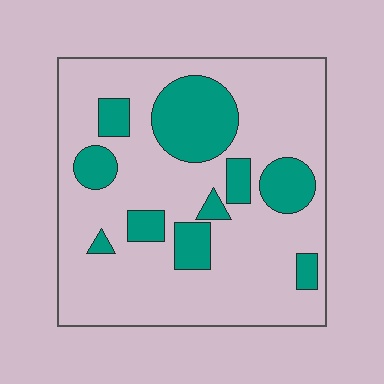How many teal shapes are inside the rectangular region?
10.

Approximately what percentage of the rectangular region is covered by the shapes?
Approximately 25%.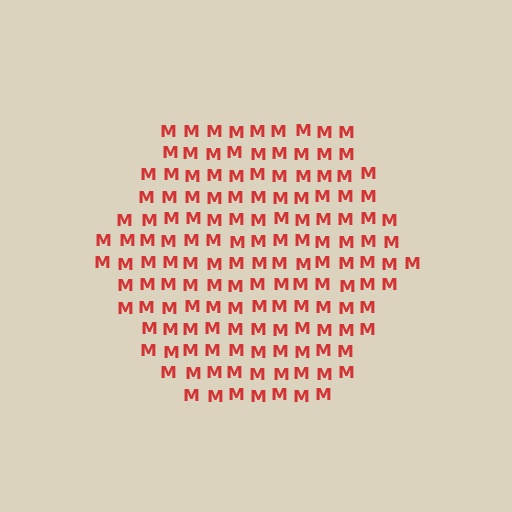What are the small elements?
The small elements are letter M's.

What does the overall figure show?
The overall figure shows a hexagon.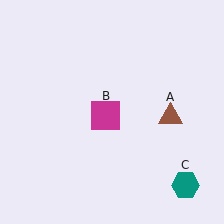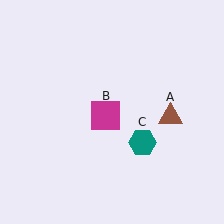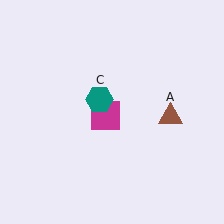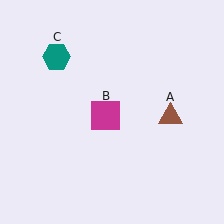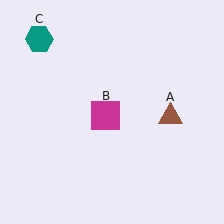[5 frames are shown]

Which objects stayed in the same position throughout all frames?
Brown triangle (object A) and magenta square (object B) remained stationary.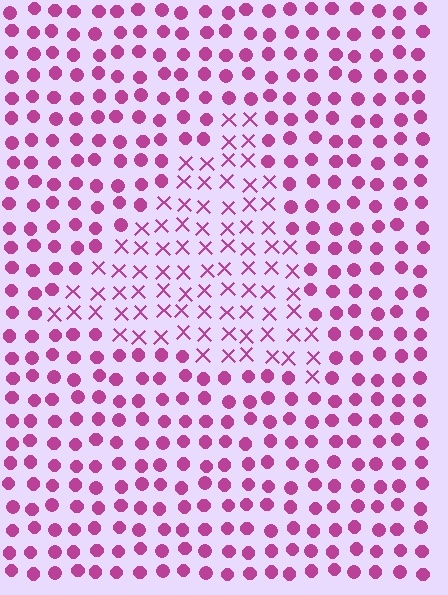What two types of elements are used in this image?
The image uses X marks inside the triangle region and circles outside it.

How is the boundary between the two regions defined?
The boundary is defined by a change in element shape: X marks inside vs. circles outside. All elements share the same color and spacing.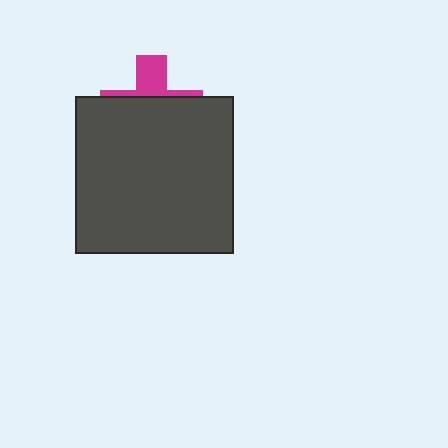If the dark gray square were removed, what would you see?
You would see the complete magenta cross.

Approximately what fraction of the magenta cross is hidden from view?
Roughly 69% of the magenta cross is hidden behind the dark gray square.